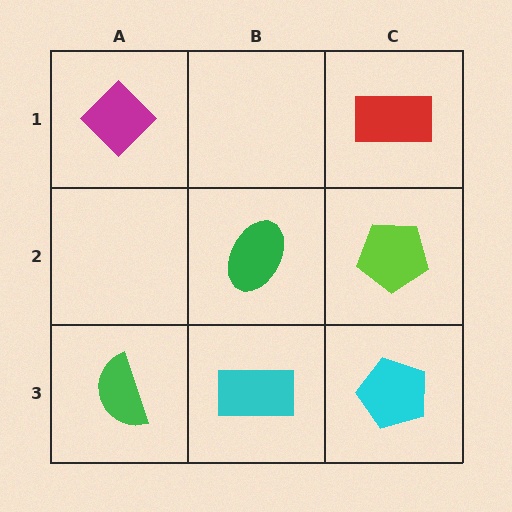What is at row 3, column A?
A green semicircle.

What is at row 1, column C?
A red rectangle.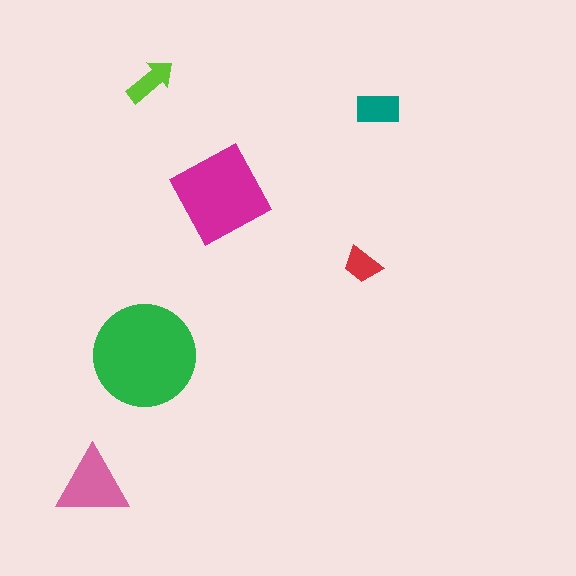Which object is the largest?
The green circle.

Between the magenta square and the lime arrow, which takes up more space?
The magenta square.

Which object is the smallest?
The red trapezoid.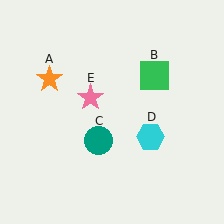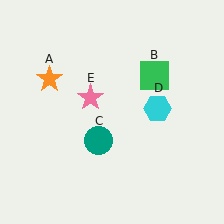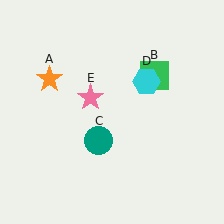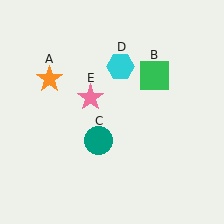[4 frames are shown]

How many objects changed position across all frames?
1 object changed position: cyan hexagon (object D).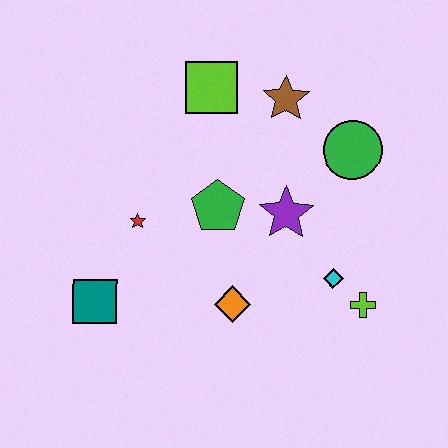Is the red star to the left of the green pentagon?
Yes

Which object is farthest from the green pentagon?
The lime cross is farthest from the green pentagon.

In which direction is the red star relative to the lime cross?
The red star is to the left of the lime cross.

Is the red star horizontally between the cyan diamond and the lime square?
No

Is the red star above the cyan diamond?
Yes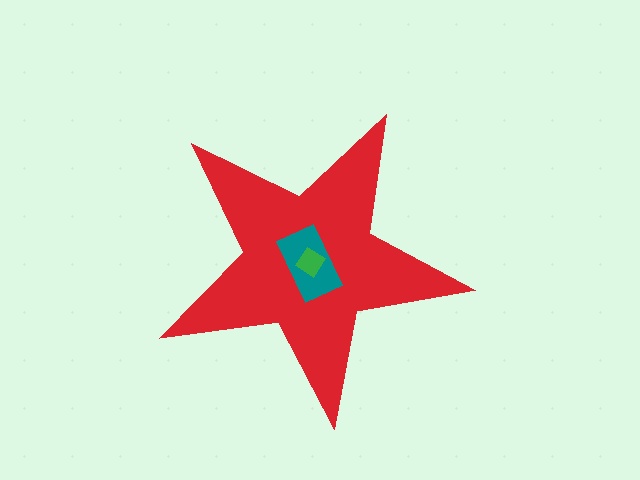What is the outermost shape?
The red star.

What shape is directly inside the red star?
The teal rectangle.